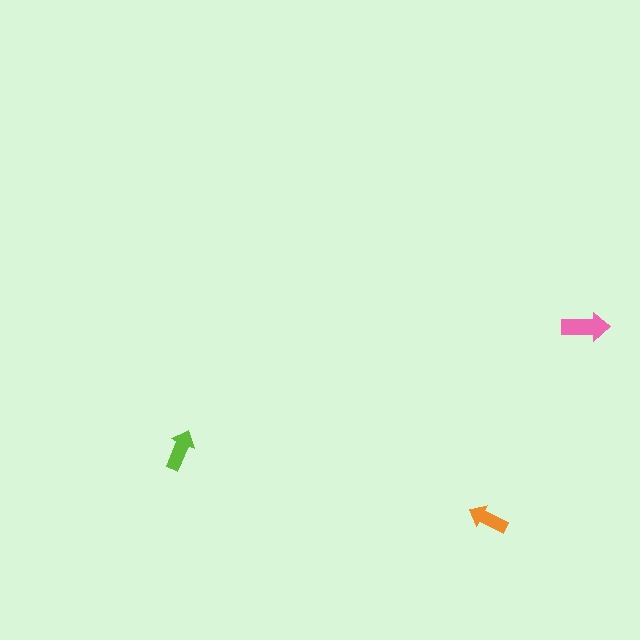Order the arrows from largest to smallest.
the pink one, the lime one, the orange one.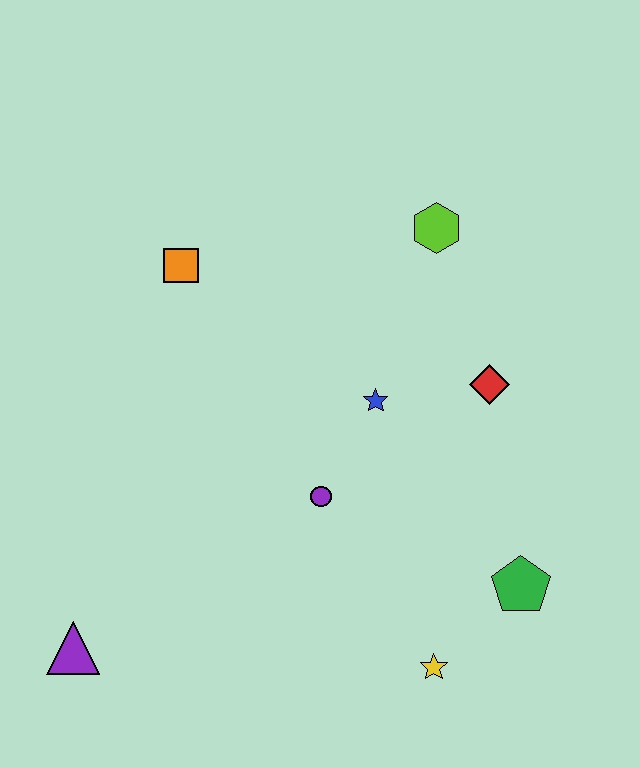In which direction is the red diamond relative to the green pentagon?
The red diamond is above the green pentagon.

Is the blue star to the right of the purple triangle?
Yes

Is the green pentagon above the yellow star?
Yes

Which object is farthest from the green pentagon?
The orange square is farthest from the green pentagon.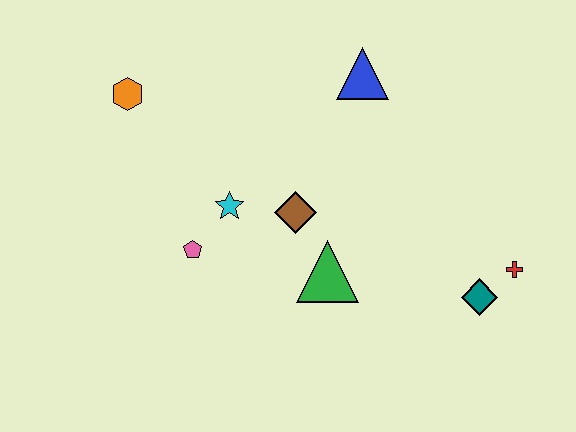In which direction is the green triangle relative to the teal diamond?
The green triangle is to the left of the teal diamond.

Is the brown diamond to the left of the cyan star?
No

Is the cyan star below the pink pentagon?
No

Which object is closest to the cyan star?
The pink pentagon is closest to the cyan star.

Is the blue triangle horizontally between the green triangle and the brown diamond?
No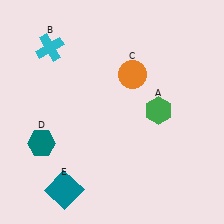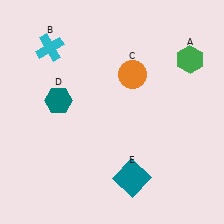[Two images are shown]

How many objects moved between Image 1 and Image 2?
3 objects moved between the two images.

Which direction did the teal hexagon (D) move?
The teal hexagon (D) moved up.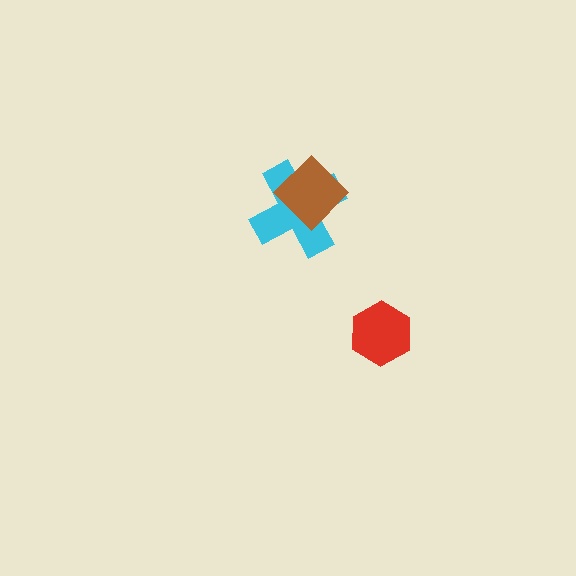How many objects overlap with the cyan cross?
1 object overlaps with the cyan cross.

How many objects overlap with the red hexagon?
0 objects overlap with the red hexagon.